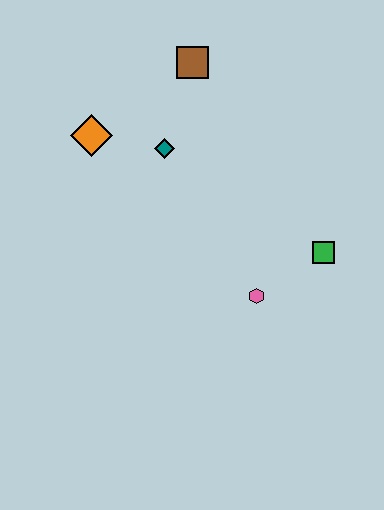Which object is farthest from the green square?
The orange diamond is farthest from the green square.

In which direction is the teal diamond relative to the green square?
The teal diamond is to the left of the green square.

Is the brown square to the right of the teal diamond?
Yes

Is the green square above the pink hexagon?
Yes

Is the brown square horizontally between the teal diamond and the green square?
Yes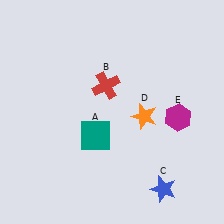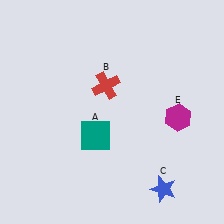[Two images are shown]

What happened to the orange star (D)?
The orange star (D) was removed in Image 2. It was in the bottom-right area of Image 1.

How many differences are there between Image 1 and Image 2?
There is 1 difference between the two images.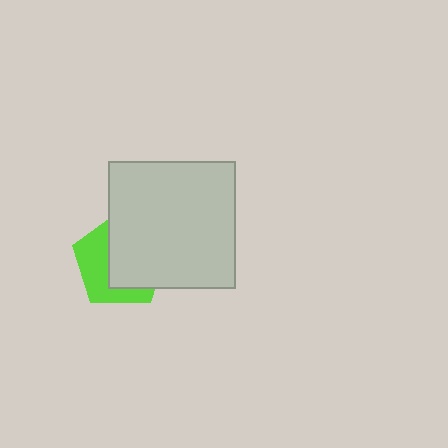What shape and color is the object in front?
The object in front is a light gray square.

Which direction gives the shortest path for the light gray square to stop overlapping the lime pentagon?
Moving right gives the shortest separation.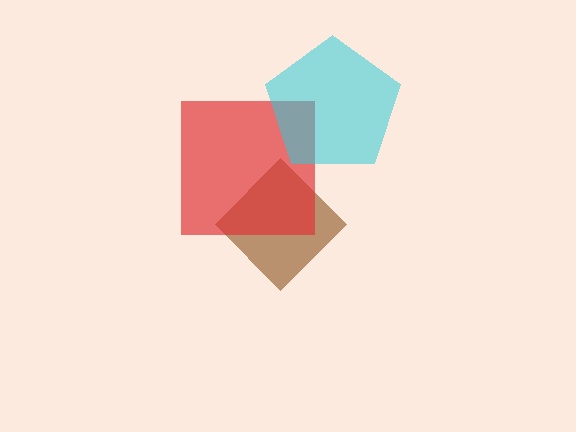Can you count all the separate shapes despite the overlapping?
Yes, there are 3 separate shapes.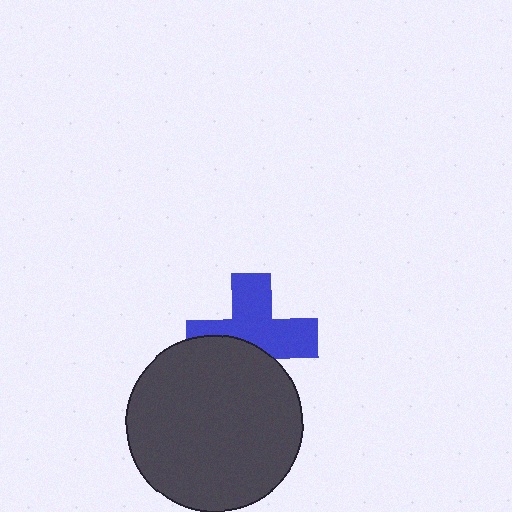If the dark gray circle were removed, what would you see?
You would see the complete blue cross.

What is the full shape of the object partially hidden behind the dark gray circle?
The partially hidden object is a blue cross.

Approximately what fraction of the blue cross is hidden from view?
Roughly 40% of the blue cross is hidden behind the dark gray circle.